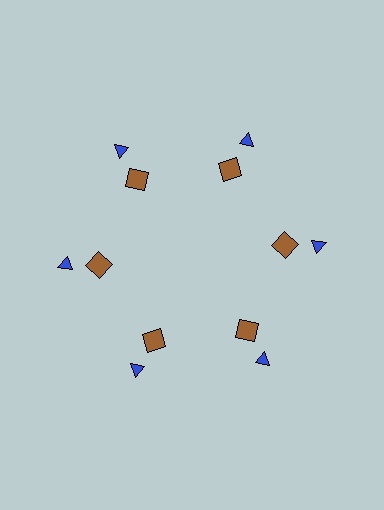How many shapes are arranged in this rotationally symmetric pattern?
There are 12 shapes, arranged in 6 groups of 2.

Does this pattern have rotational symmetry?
Yes, this pattern has 6-fold rotational symmetry. It looks the same after rotating 60 degrees around the center.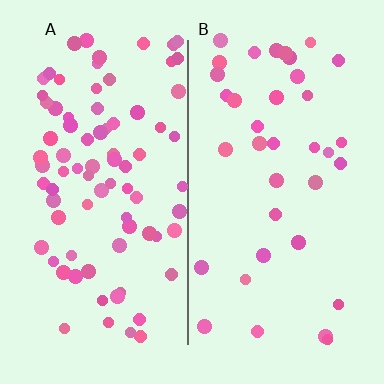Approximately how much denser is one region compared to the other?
Approximately 2.2× — region A over region B.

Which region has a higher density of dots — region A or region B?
A (the left).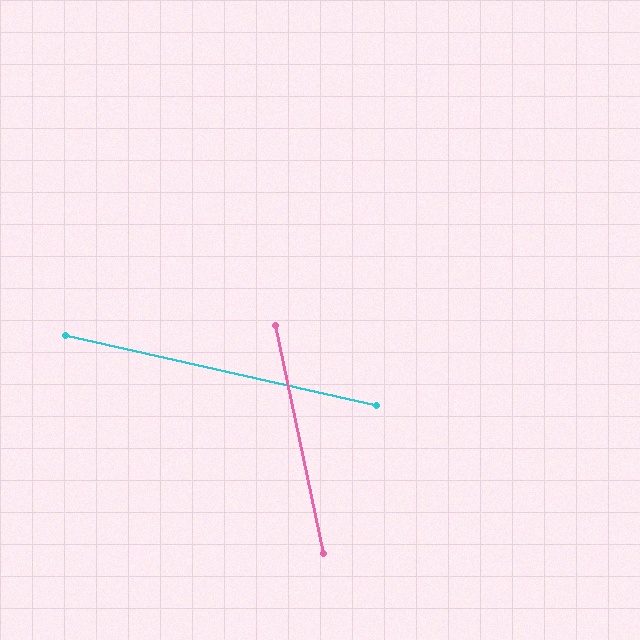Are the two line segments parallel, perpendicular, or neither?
Neither parallel nor perpendicular — they differ by about 65°.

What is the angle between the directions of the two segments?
Approximately 65 degrees.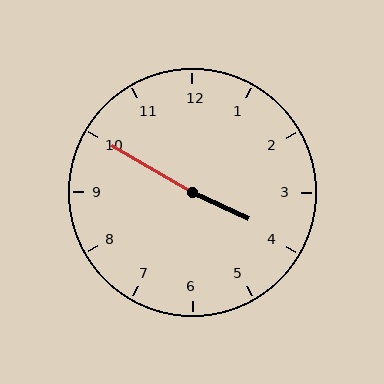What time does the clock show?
3:50.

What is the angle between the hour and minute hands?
Approximately 175 degrees.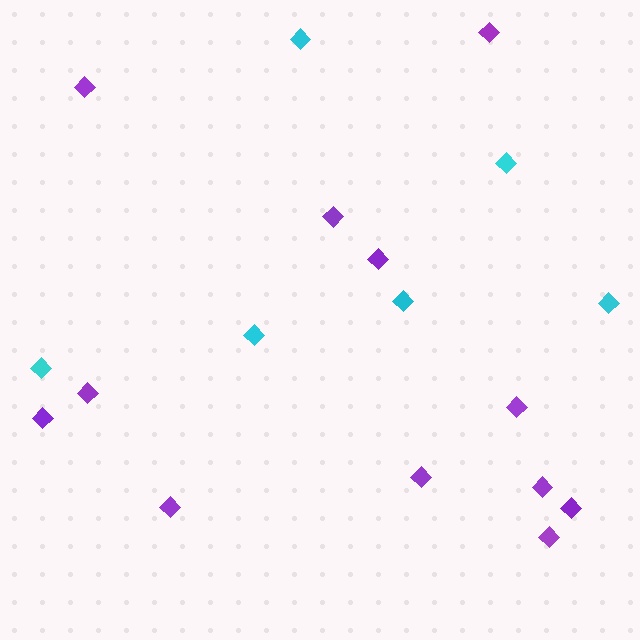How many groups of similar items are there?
There are 2 groups: one group of cyan diamonds (6) and one group of purple diamonds (12).